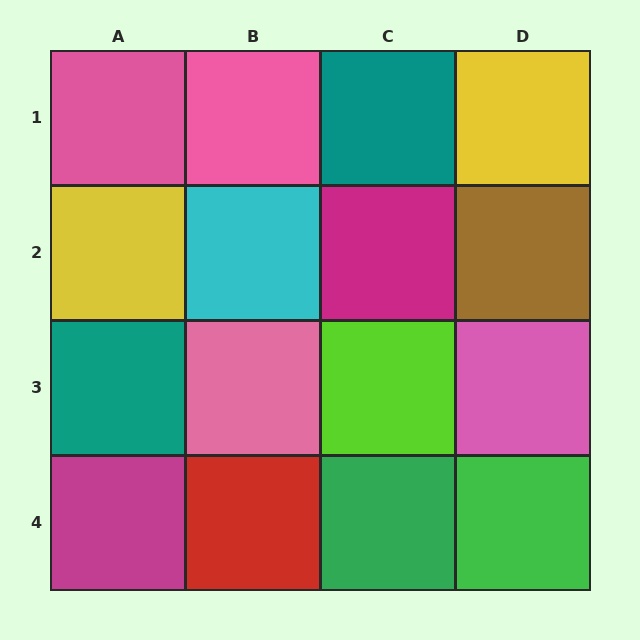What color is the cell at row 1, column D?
Yellow.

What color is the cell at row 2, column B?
Cyan.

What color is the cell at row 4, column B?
Red.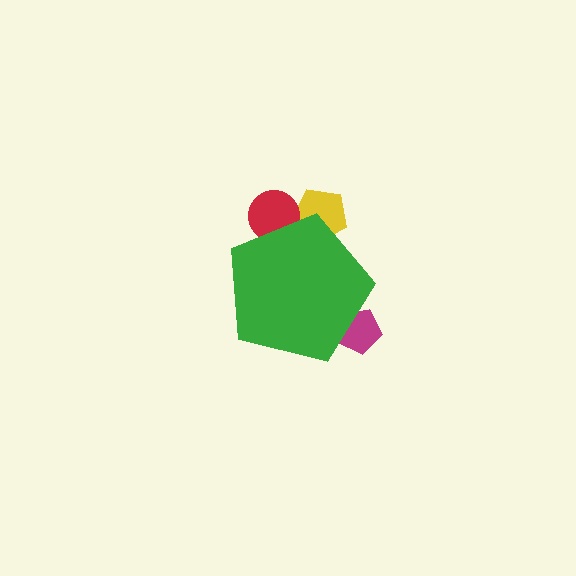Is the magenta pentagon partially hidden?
Yes, the magenta pentagon is partially hidden behind the green pentagon.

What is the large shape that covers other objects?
A green pentagon.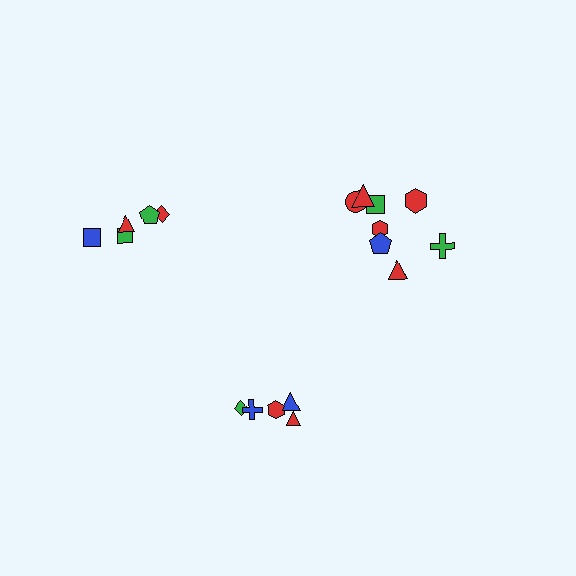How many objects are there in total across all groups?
There are 18 objects.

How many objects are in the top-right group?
There are 8 objects.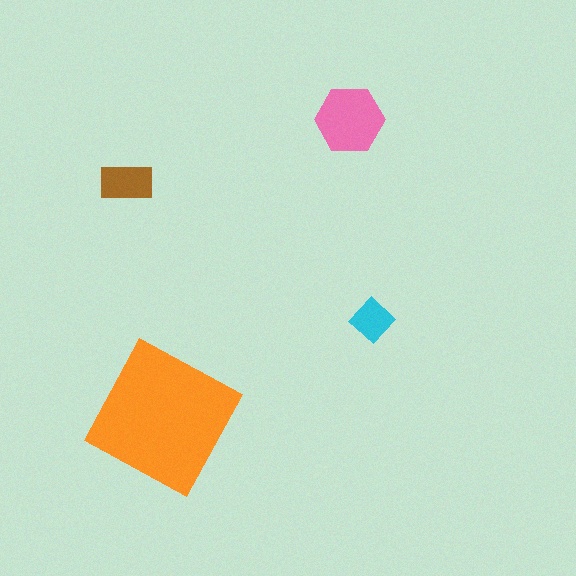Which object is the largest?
The orange square.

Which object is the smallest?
The cyan diamond.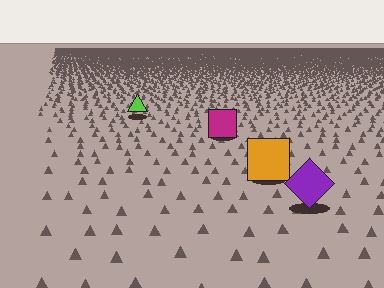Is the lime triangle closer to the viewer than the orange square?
No. The orange square is closer — you can tell from the texture gradient: the ground texture is coarser near it.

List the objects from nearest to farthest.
From nearest to farthest: the purple diamond, the orange square, the magenta square, the lime triangle.